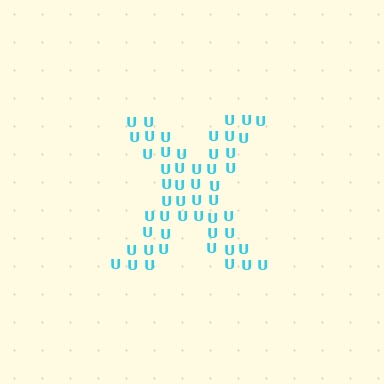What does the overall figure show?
The overall figure shows the letter X.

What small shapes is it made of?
It is made of small letter U's.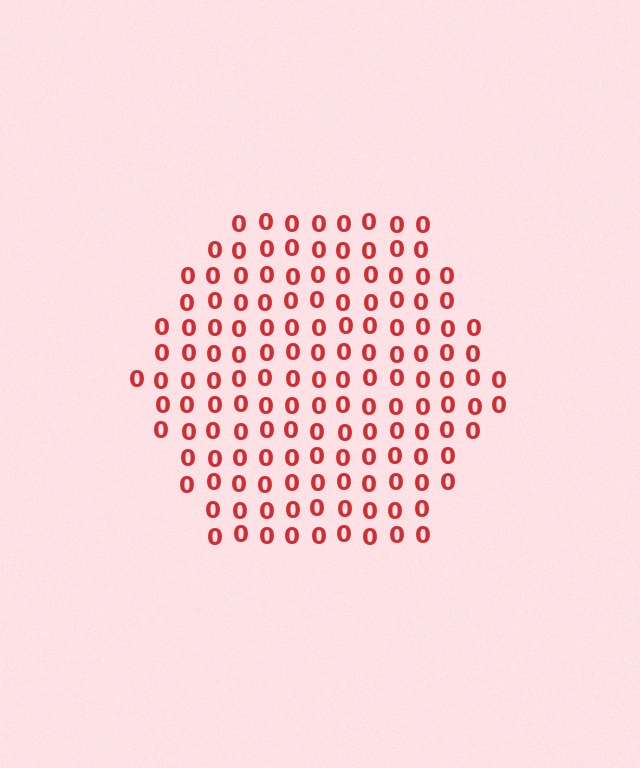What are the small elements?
The small elements are digit 0's.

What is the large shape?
The large shape is a hexagon.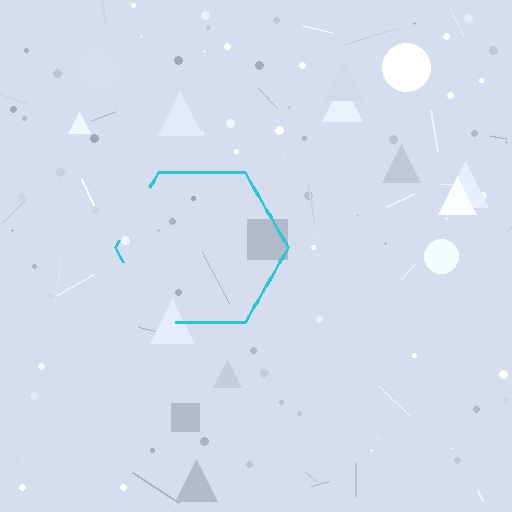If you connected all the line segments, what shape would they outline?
They would outline a hexagon.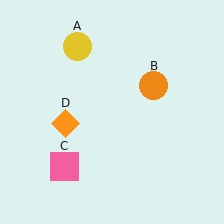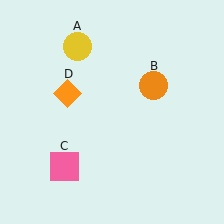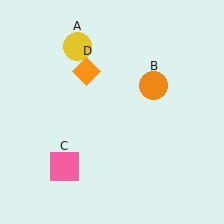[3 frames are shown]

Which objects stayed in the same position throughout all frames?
Yellow circle (object A) and orange circle (object B) and pink square (object C) remained stationary.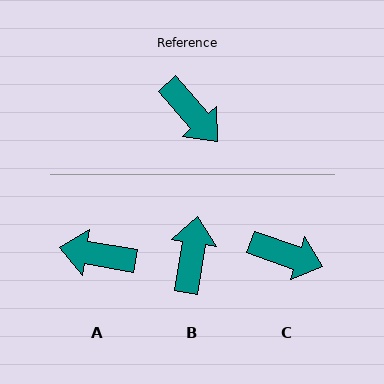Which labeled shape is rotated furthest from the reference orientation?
A, about 141 degrees away.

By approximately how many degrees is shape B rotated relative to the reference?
Approximately 130 degrees counter-clockwise.